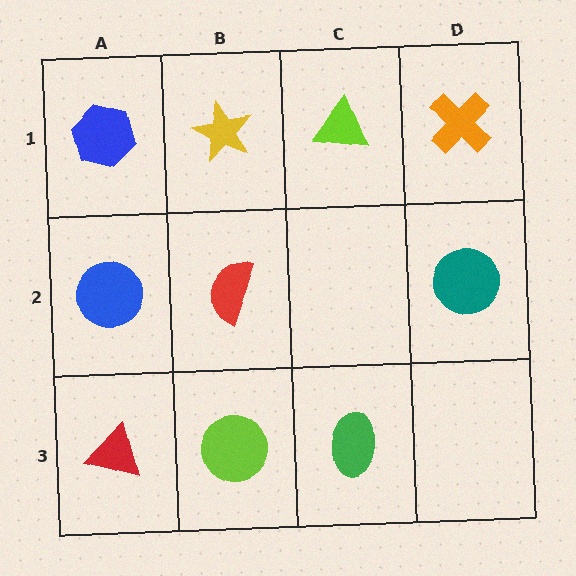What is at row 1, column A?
A blue hexagon.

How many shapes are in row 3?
3 shapes.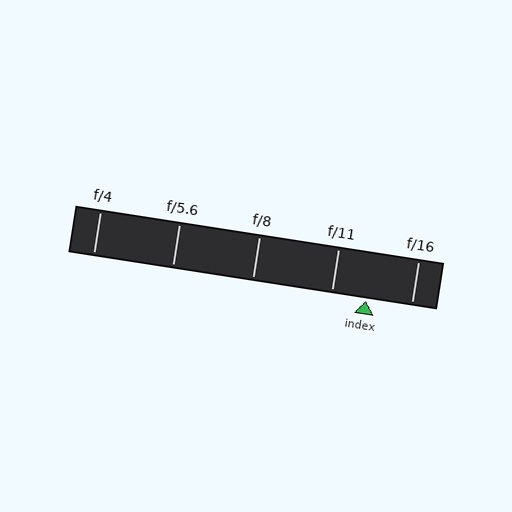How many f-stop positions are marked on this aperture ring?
There are 5 f-stop positions marked.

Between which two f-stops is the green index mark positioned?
The index mark is between f/11 and f/16.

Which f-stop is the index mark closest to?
The index mark is closest to f/11.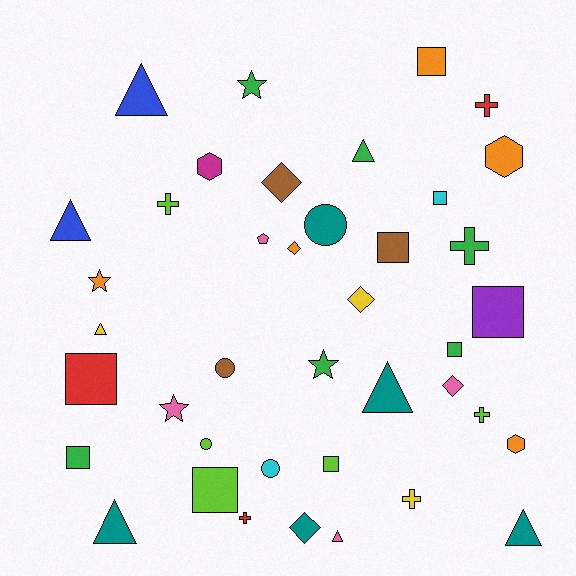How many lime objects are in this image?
There are 5 lime objects.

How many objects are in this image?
There are 40 objects.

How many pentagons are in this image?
There is 1 pentagon.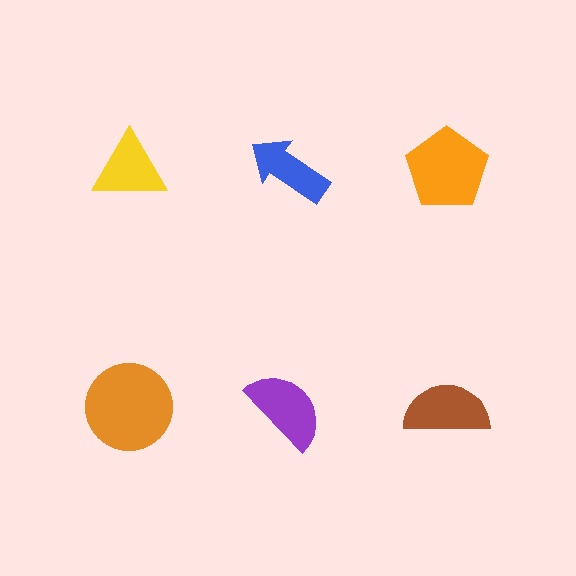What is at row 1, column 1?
A yellow triangle.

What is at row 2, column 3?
A brown semicircle.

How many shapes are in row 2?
3 shapes.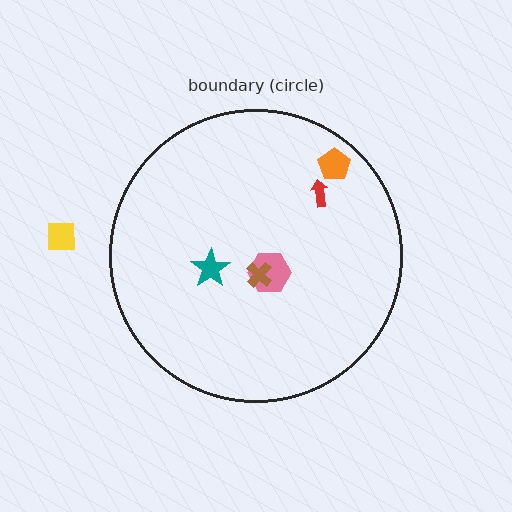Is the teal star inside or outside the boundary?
Inside.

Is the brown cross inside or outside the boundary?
Inside.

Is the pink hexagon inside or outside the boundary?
Inside.